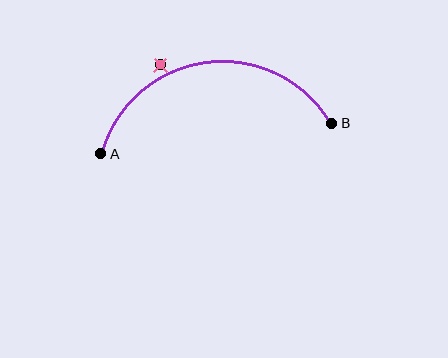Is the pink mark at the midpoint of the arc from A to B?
No — the pink mark does not lie on the arc at all. It sits slightly outside the curve.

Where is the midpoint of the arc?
The arc midpoint is the point on the curve farthest from the straight line joining A and B. It sits above that line.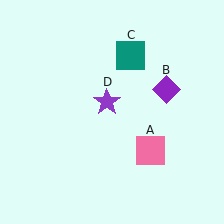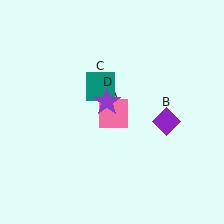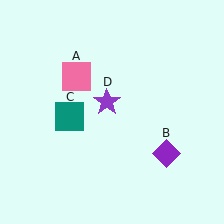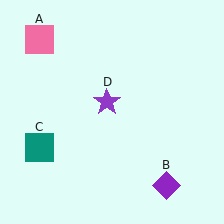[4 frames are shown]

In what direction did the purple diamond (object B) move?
The purple diamond (object B) moved down.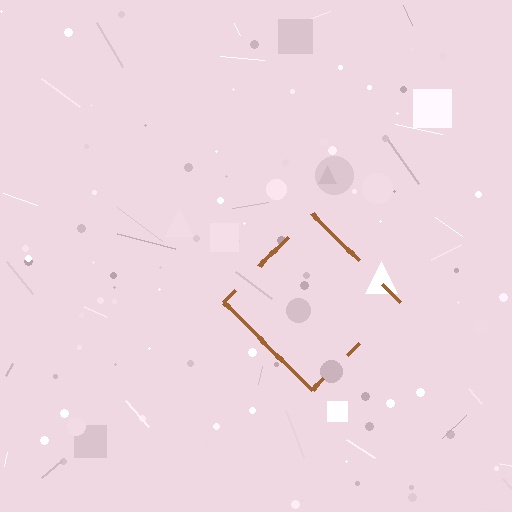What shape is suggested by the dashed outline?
The dashed outline suggests a diamond.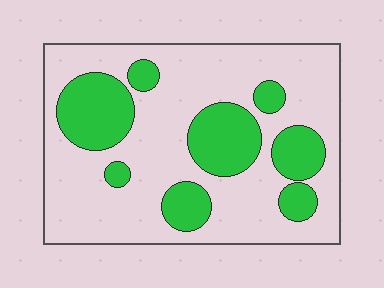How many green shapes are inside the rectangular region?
8.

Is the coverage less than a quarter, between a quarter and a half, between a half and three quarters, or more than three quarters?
Between a quarter and a half.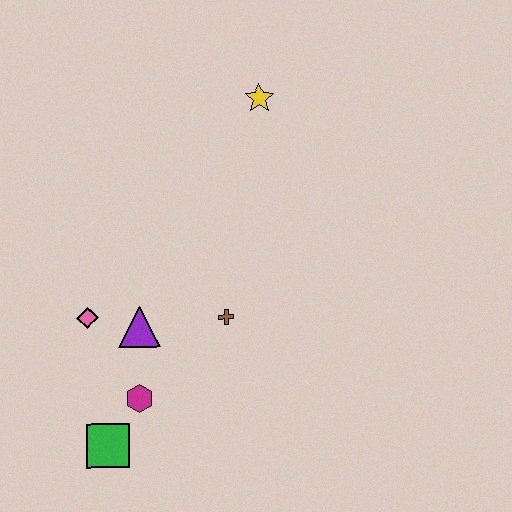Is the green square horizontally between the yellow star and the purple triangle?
No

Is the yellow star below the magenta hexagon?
No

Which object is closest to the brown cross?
The purple triangle is closest to the brown cross.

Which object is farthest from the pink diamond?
The yellow star is farthest from the pink diamond.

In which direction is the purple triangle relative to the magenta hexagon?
The purple triangle is above the magenta hexagon.